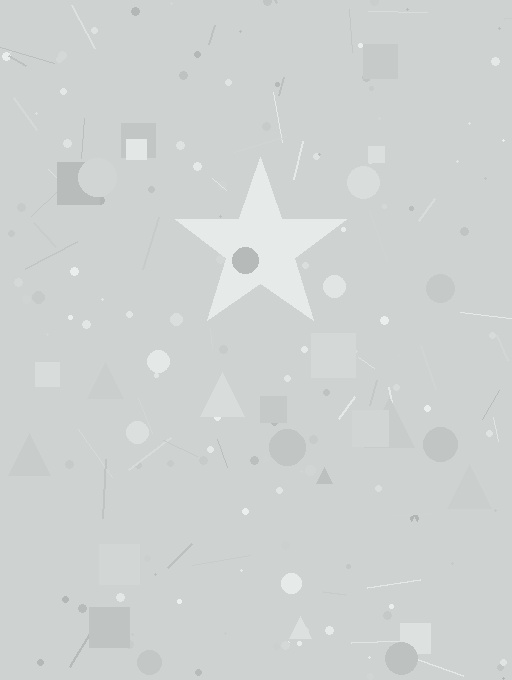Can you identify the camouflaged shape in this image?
The camouflaged shape is a star.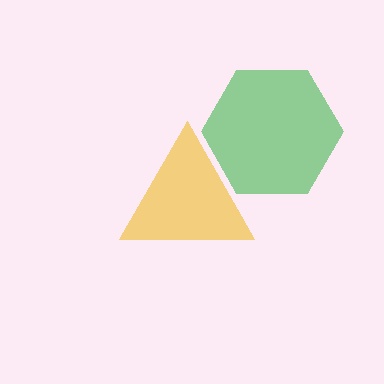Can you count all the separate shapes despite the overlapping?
Yes, there are 2 separate shapes.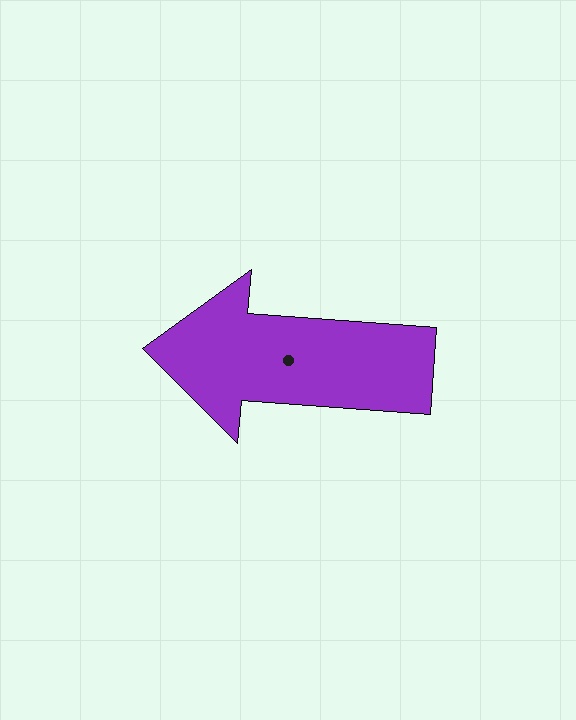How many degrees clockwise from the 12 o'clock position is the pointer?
Approximately 274 degrees.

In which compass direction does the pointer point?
West.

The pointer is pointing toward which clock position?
Roughly 9 o'clock.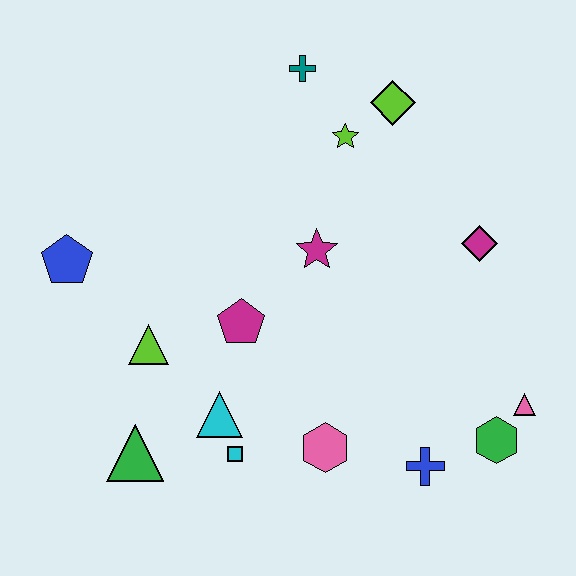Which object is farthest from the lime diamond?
The green triangle is farthest from the lime diamond.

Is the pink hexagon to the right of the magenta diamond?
No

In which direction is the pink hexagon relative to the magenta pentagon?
The pink hexagon is below the magenta pentagon.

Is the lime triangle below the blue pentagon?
Yes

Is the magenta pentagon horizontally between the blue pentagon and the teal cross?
Yes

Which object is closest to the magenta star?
The magenta pentagon is closest to the magenta star.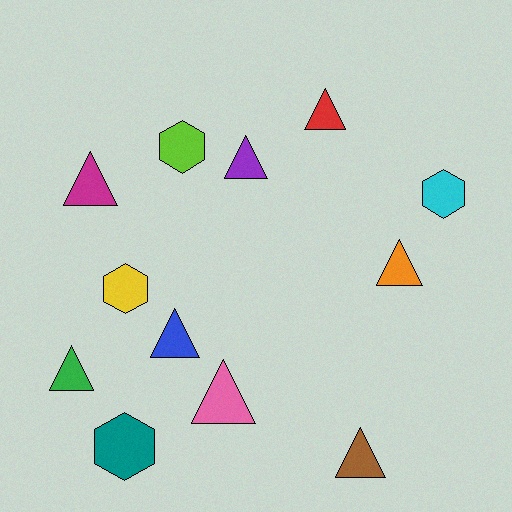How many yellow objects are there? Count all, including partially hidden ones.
There is 1 yellow object.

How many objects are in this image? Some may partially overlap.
There are 12 objects.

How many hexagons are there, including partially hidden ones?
There are 4 hexagons.